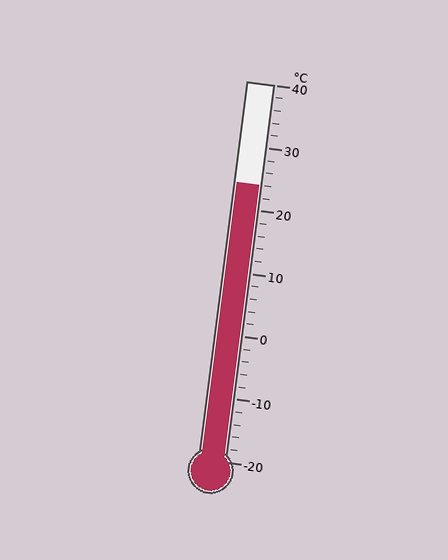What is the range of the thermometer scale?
The thermometer scale ranges from -20°C to 40°C.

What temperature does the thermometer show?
The thermometer shows approximately 24°C.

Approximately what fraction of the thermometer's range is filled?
The thermometer is filled to approximately 75% of its range.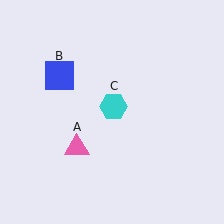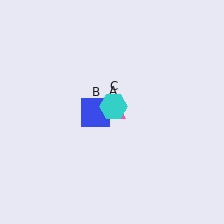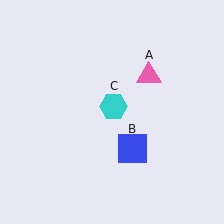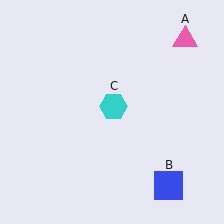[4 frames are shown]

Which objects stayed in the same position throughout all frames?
Cyan hexagon (object C) remained stationary.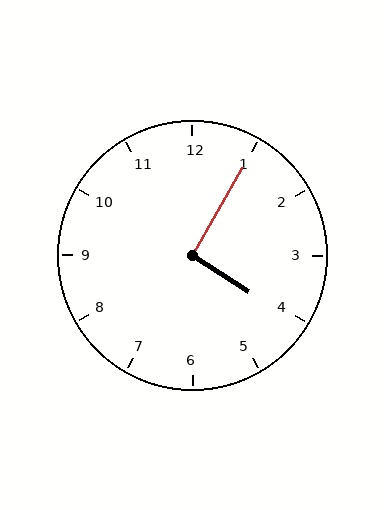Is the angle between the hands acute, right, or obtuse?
It is right.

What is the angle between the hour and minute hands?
Approximately 92 degrees.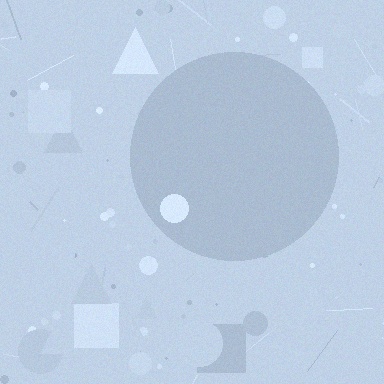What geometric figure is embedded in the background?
A circle is embedded in the background.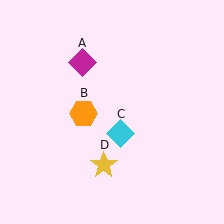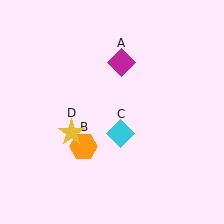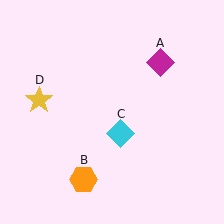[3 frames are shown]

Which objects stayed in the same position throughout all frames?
Cyan diamond (object C) remained stationary.